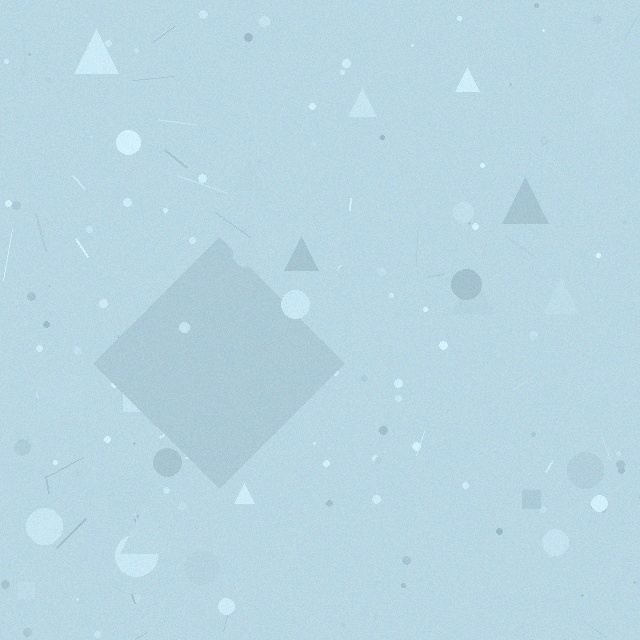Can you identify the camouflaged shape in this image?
The camouflaged shape is a diamond.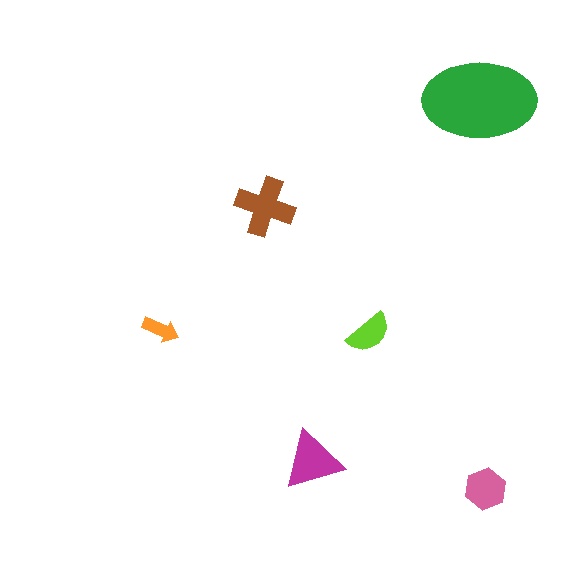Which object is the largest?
The green ellipse.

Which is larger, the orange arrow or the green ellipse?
The green ellipse.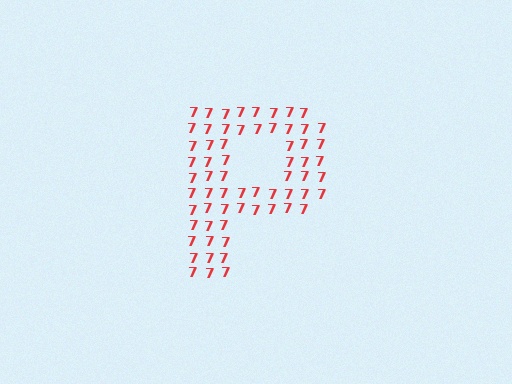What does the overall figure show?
The overall figure shows the letter P.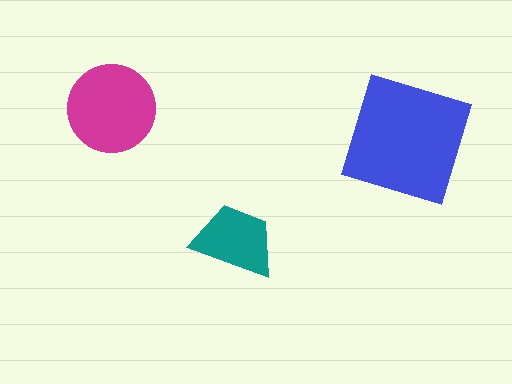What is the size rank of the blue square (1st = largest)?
1st.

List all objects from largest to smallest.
The blue square, the magenta circle, the teal trapezoid.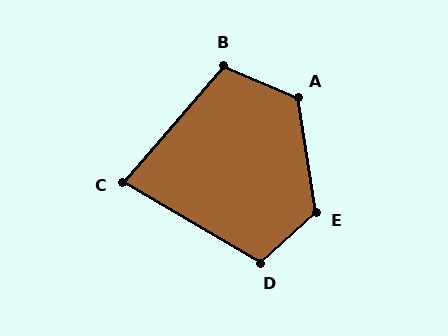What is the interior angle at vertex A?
Approximately 122 degrees (obtuse).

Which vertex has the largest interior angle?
E, at approximately 124 degrees.